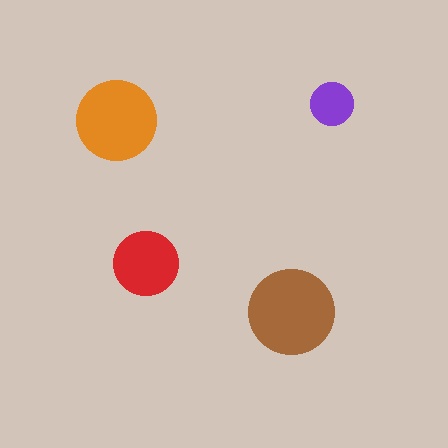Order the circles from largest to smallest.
the brown one, the orange one, the red one, the purple one.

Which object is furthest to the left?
The orange circle is leftmost.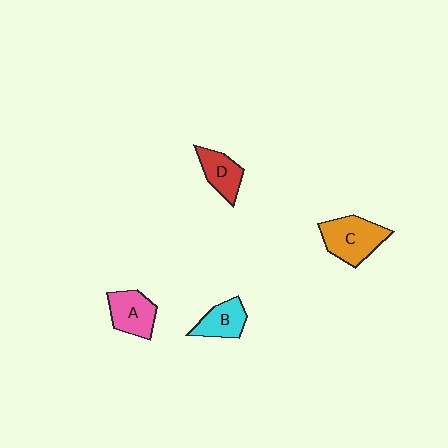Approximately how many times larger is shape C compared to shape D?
Approximately 1.5 times.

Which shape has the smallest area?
Shape B (cyan).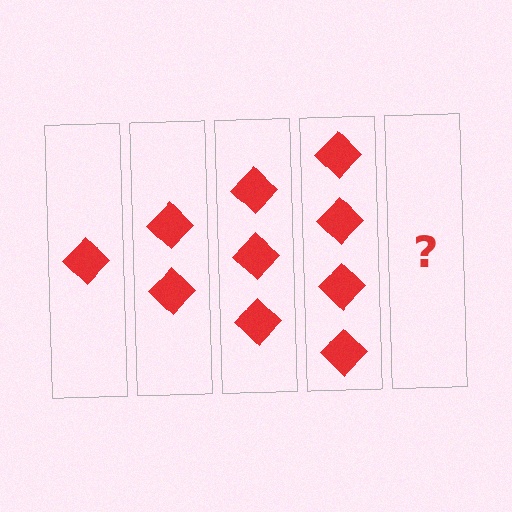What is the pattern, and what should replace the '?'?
The pattern is that each step adds one more diamond. The '?' should be 5 diamonds.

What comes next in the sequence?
The next element should be 5 diamonds.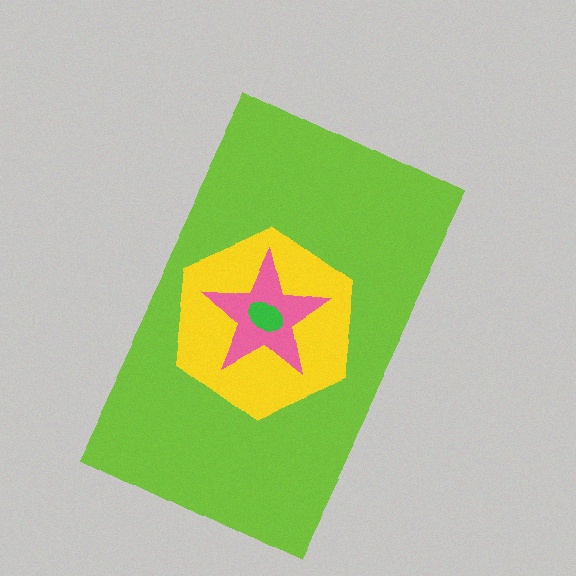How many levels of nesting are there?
4.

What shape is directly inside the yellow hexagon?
The pink star.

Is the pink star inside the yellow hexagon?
Yes.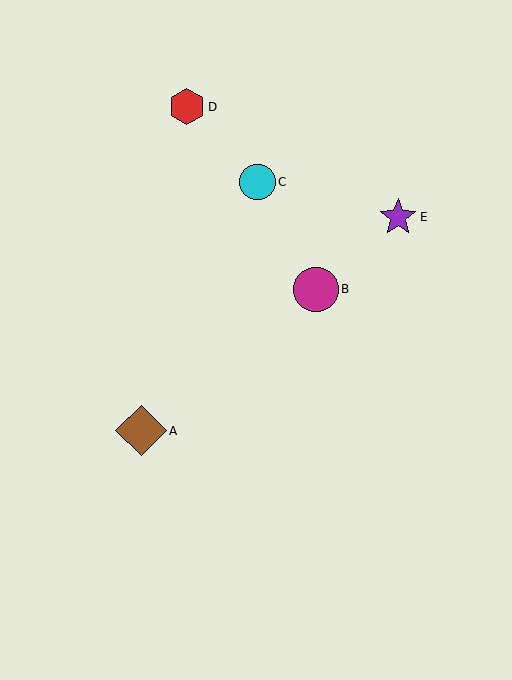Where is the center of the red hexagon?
The center of the red hexagon is at (187, 107).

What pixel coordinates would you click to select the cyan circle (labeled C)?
Click at (257, 182) to select the cyan circle C.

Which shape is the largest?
The brown diamond (labeled A) is the largest.